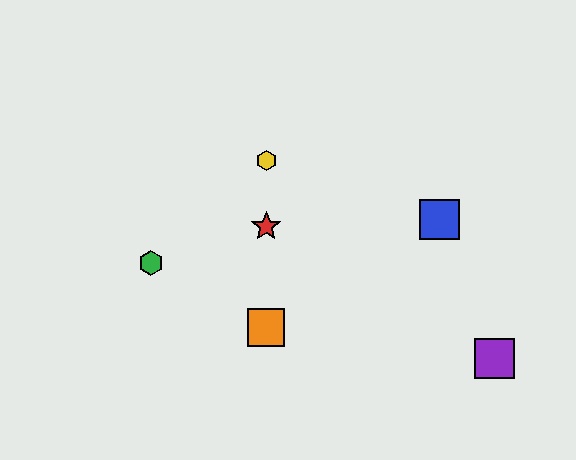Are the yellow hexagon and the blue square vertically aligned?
No, the yellow hexagon is at x≈266 and the blue square is at x≈440.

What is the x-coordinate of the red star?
The red star is at x≈266.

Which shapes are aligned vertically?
The red star, the yellow hexagon, the orange square are aligned vertically.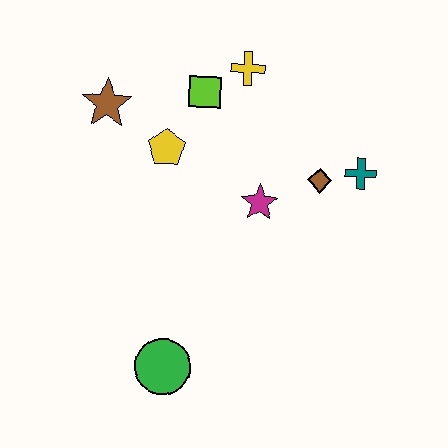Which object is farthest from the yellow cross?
The green circle is farthest from the yellow cross.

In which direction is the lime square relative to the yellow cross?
The lime square is to the left of the yellow cross.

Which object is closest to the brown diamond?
The teal cross is closest to the brown diamond.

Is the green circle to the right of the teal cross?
No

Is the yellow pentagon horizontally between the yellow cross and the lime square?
No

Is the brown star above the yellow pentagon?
Yes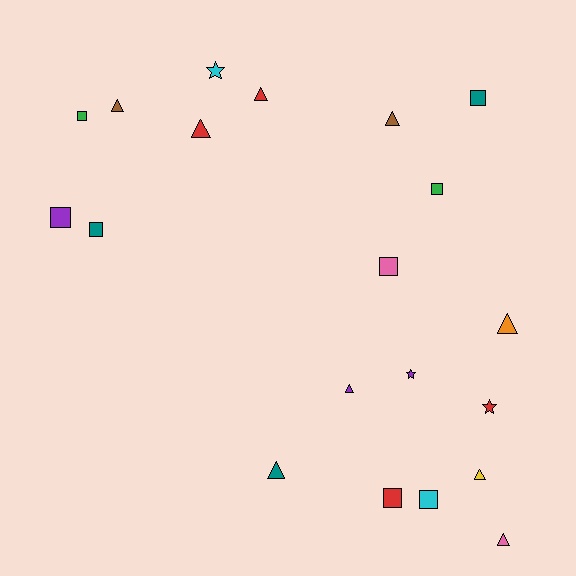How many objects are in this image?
There are 20 objects.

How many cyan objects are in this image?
There are 2 cyan objects.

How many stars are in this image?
There are 3 stars.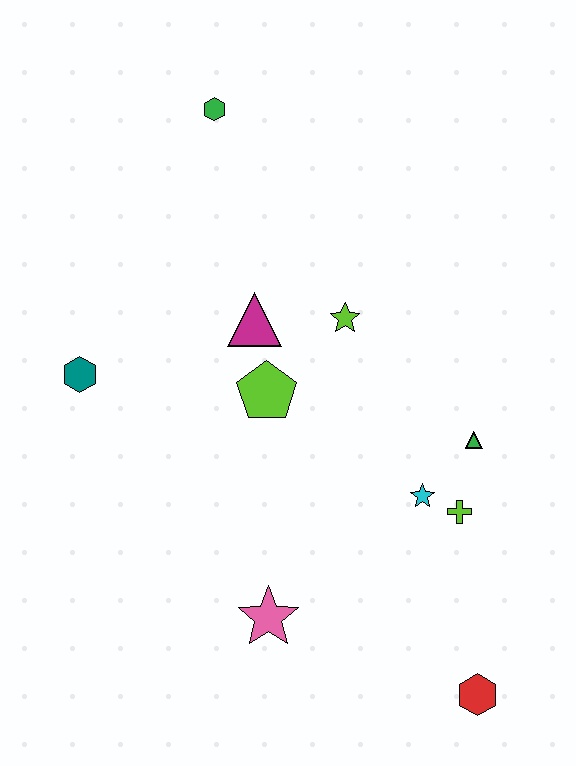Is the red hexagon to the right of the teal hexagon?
Yes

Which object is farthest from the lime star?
The red hexagon is farthest from the lime star.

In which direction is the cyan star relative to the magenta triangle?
The cyan star is below the magenta triangle.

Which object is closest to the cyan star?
The lime cross is closest to the cyan star.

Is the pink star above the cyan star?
No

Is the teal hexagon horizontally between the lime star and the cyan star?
No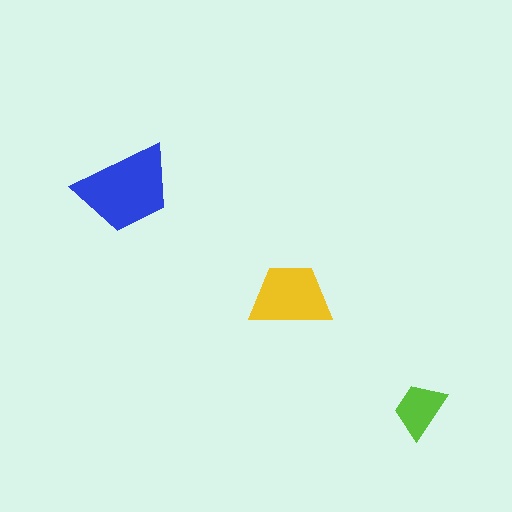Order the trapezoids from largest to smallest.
the blue one, the yellow one, the lime one.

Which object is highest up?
The blue trapezoid is topmost.